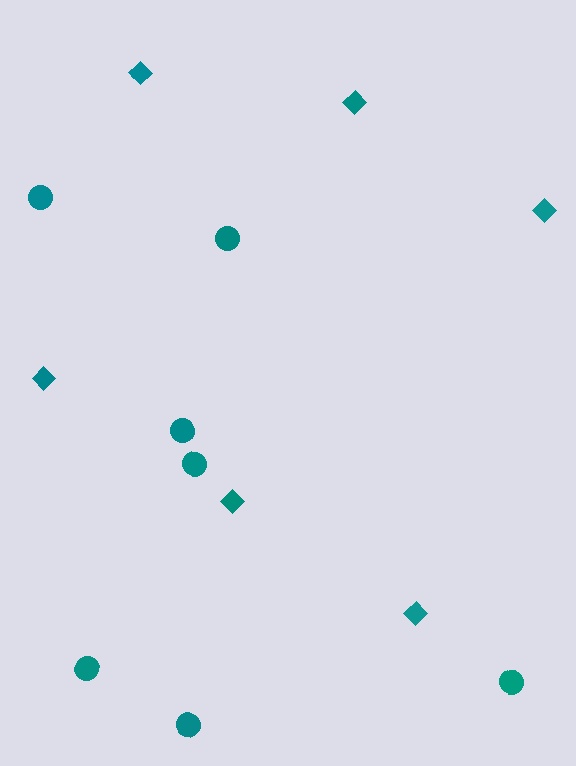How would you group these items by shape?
There are 2 groups: one group of diamonds (6) and one group of circles (7).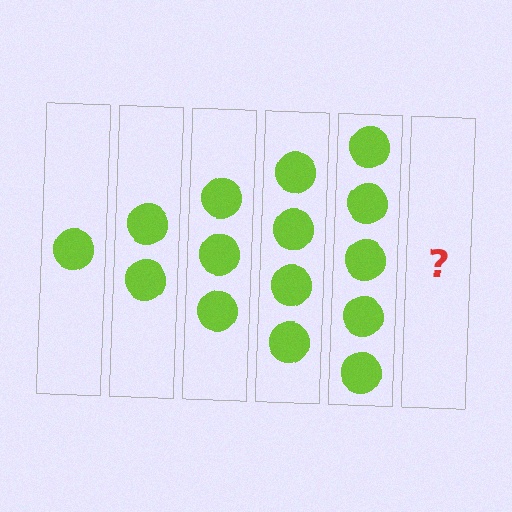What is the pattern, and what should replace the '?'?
The pattern is that each step adds one more circle. The '?' should be 6 circles.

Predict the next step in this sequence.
The next step is 6 circles.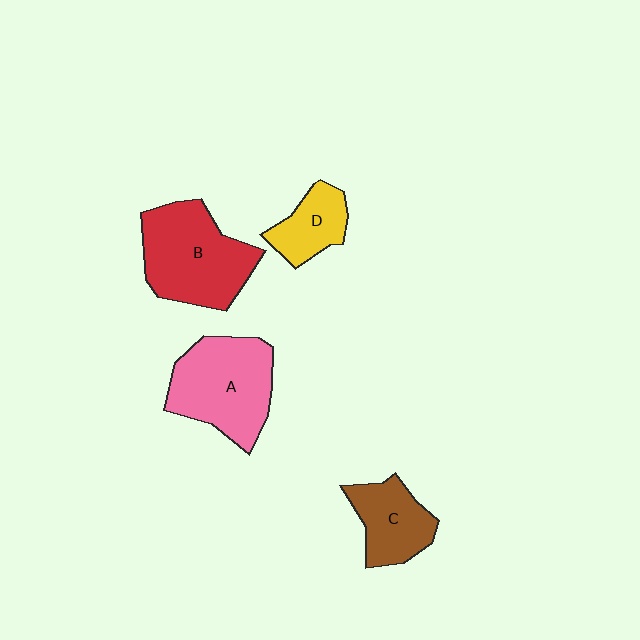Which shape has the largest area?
Shape B (red).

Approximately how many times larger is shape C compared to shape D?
Approximately 1.3 times.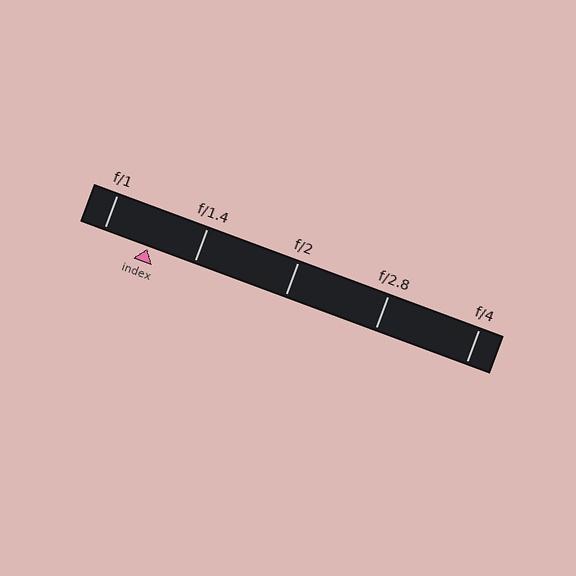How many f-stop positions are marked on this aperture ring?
There are 5 f-stop positions marked.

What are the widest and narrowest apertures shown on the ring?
The widest aperture shown is f/1 and the narrowest is f/4.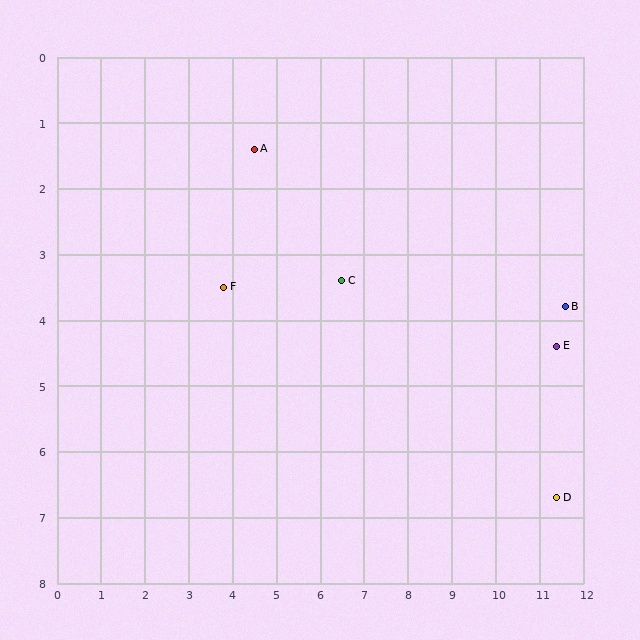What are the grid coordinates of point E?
Point E is at approximately (11.4, 4.4).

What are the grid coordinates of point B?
Point B is at approximately (11.6, 3.8).